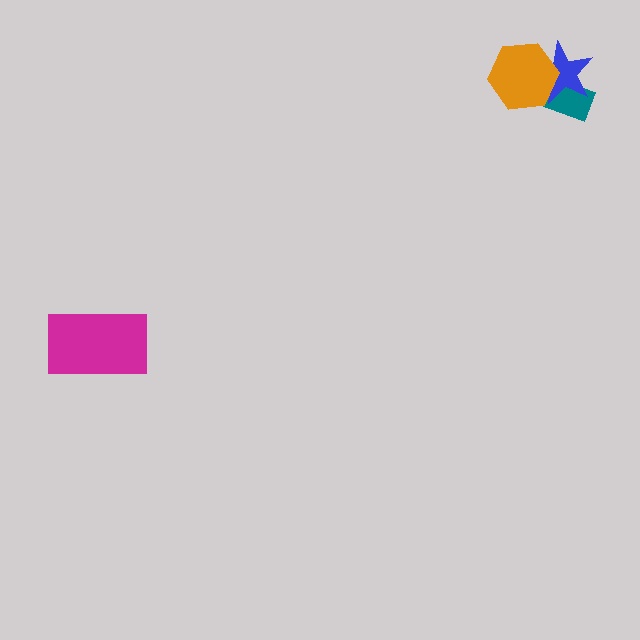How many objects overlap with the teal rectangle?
2 objects overlap with the teal rectangle.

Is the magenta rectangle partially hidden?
No, no other shape covers it.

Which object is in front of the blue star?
The orange hexagon is in front of the blue star.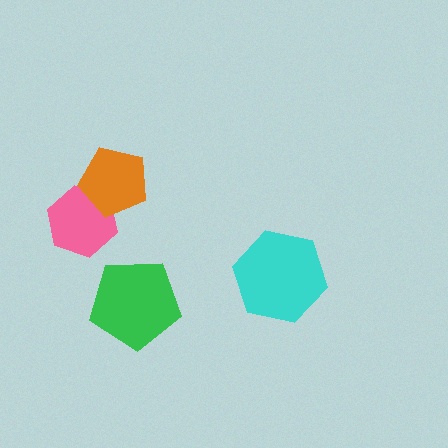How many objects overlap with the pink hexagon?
1 object overlaps with the pink hexagon.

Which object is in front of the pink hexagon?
The orange pentagon is in front of the pink hexagon.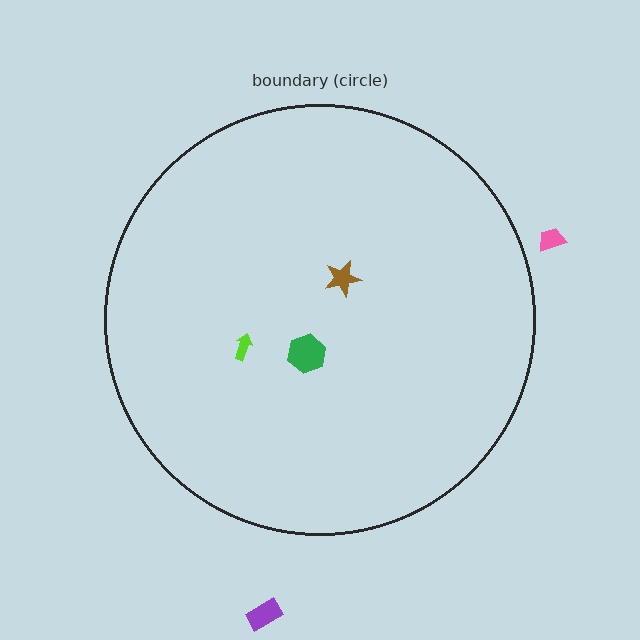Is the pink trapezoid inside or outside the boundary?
Outside.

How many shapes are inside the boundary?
3 inside, 2 outside.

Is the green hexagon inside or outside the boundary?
Inside.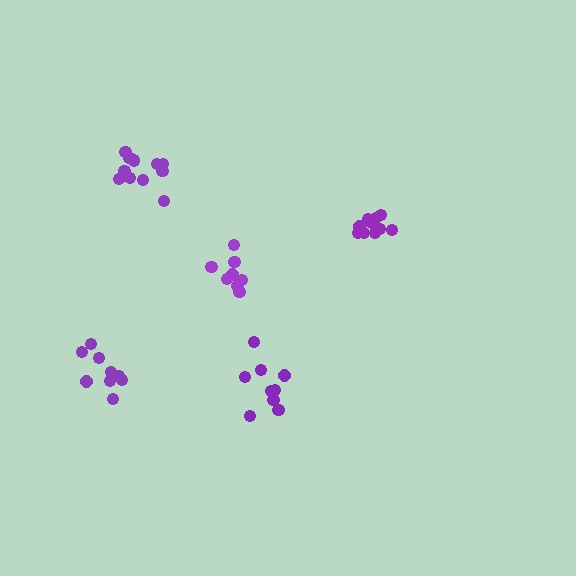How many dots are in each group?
Group 1: 11 dots, Group 2: 12 dots, Group 3: 10 dots, Group 4: 9 dots, Group 5: 8 dots (50 total).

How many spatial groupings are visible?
There are 5 spatial groupings.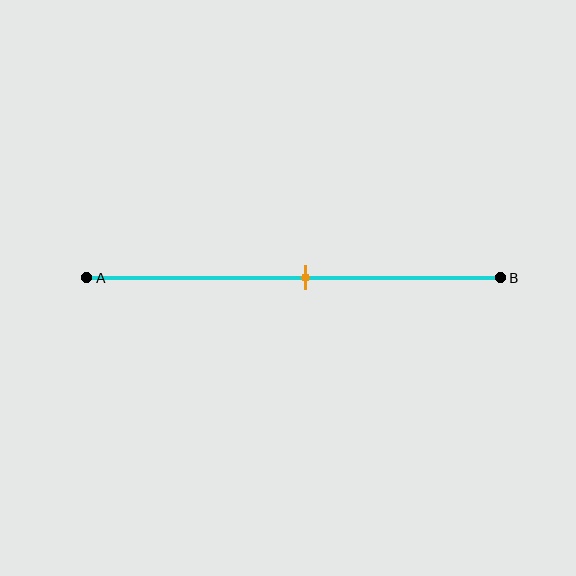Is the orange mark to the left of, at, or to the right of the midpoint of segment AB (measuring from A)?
The orange mark is approximately at the midpoint of segment AB.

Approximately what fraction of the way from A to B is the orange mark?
The orange mark is approximately 55% of the way from A to B.